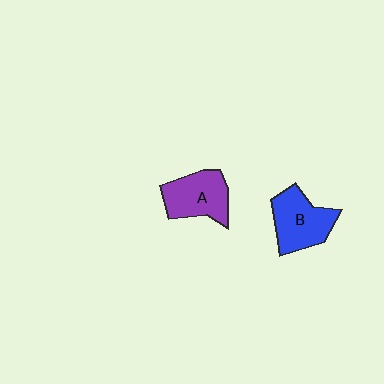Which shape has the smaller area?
Shape A (purple).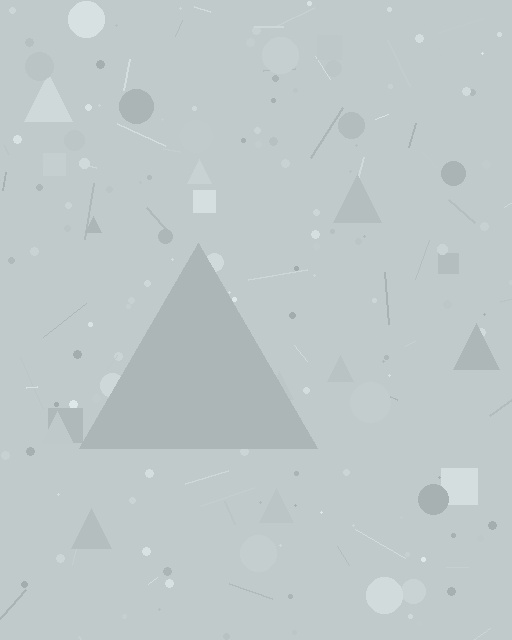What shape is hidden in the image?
A triangle is hidden in the image.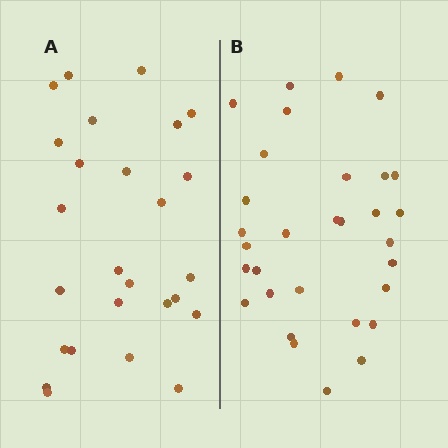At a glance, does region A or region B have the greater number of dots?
Region B (the right region) has more dots.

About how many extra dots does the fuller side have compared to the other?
Region B has about 5 more dots than region A.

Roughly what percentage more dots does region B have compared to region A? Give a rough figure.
About 20% more.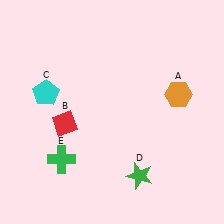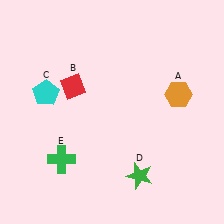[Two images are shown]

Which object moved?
The red diamond (B) moved up.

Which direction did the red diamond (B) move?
The red diamond (B) moved up.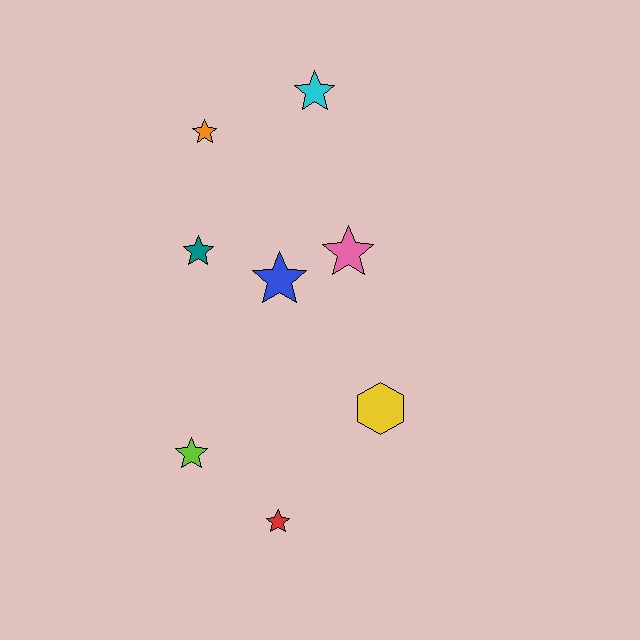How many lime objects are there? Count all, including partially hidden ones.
There is 1 lime object.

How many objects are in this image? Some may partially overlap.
There are 8 objects.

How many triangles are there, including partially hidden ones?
There are no triangles.